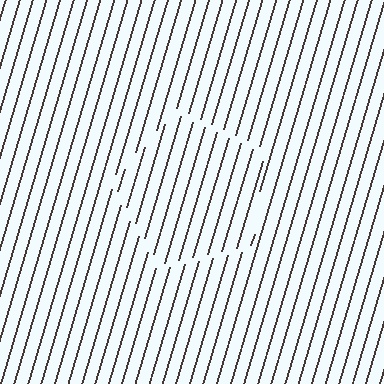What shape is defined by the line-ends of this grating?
An illusory pentagon. The interior of the shape contains the same grating, shifted by half a period — the contour is defined by the phase discontinuity where line-ends from the inner and outer gratings abut.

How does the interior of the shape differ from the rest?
The interior of the shape contains the same grating, shifted by half a period — the contour is defined by the phase discontinuity where line-ends from the inner and outer gratings abut.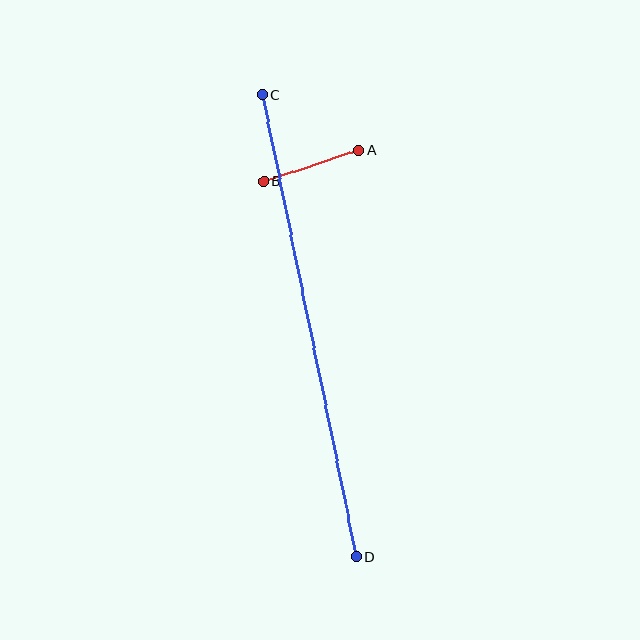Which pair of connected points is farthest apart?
Points C and D are farthest apart.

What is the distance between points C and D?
The distance is approximately 471 pixels.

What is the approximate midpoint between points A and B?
The midpoint is at approximately (311, 166) pixels.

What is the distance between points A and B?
The distance is approximately 100 pixels.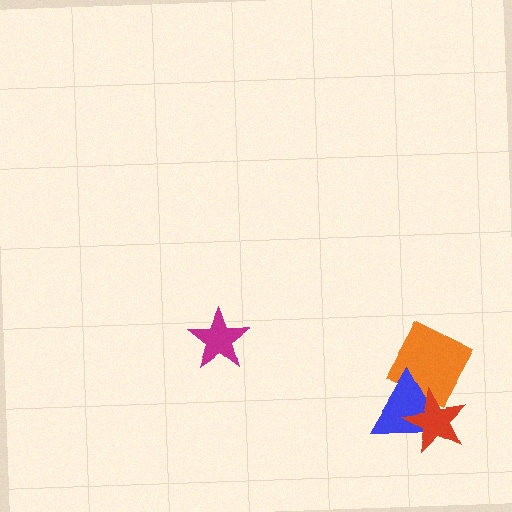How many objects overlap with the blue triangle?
2 objects overlap with the blue triangle.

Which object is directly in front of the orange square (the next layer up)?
The blue triangle is directly in front of the orange square.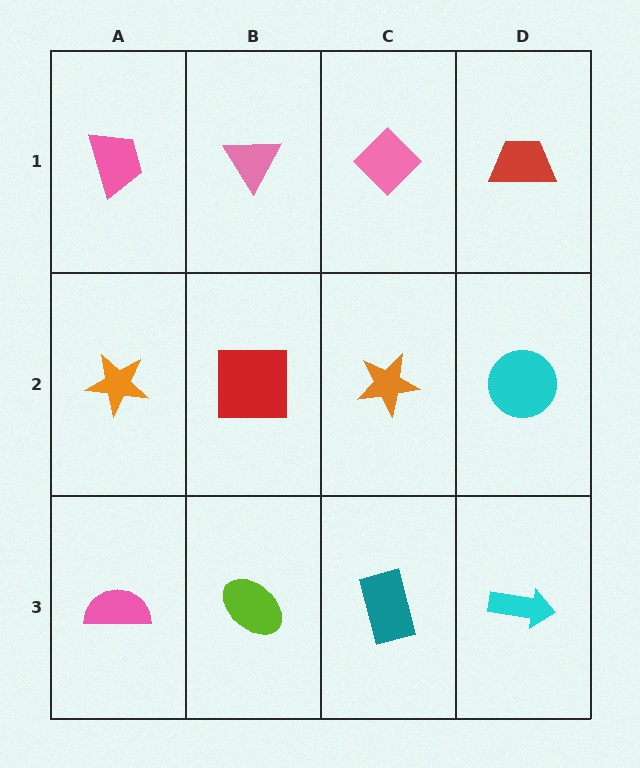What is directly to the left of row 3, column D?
A teal rectangle.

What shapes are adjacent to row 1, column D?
A cyan circle (row 2, column D), a pink diamond (row 1, column C).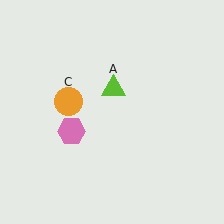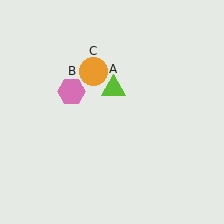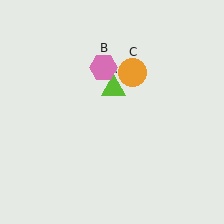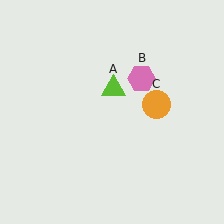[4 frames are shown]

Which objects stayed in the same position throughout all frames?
Lime triangle (object A) remained stationary.